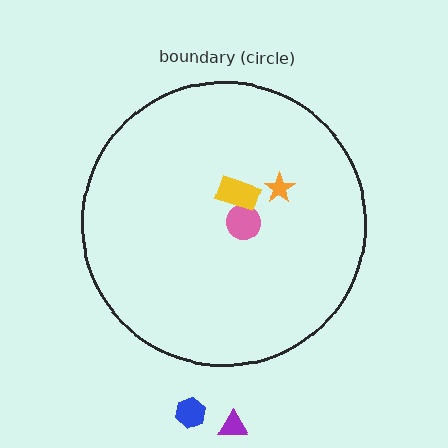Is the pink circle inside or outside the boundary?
Inside.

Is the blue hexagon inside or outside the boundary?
Outside.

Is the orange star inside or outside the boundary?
Inside.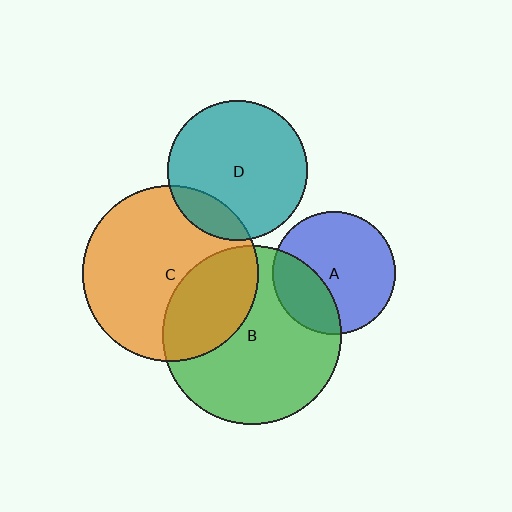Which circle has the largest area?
Circle B (green).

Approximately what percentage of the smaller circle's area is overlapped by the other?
Approximately 30%.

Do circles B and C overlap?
Yes.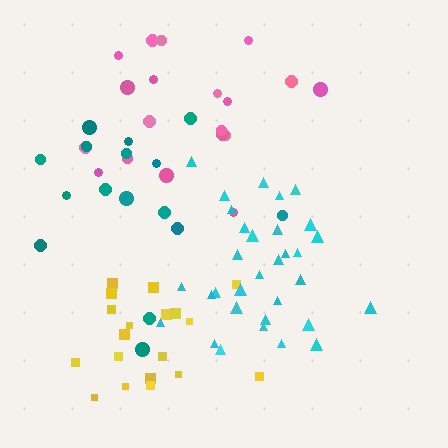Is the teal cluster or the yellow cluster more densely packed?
Yellow.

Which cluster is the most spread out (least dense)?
Teal.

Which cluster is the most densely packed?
Cyan.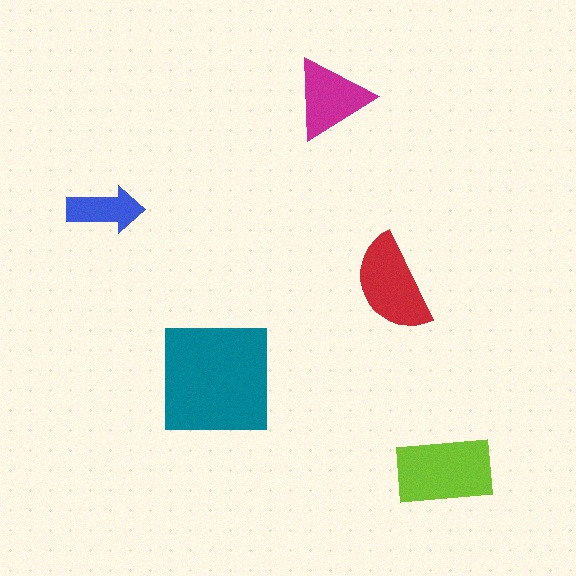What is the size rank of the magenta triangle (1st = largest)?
4th.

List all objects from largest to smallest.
The teal square, the lime rectangle, the red semicircle, the magenta triangle, the blue arrow.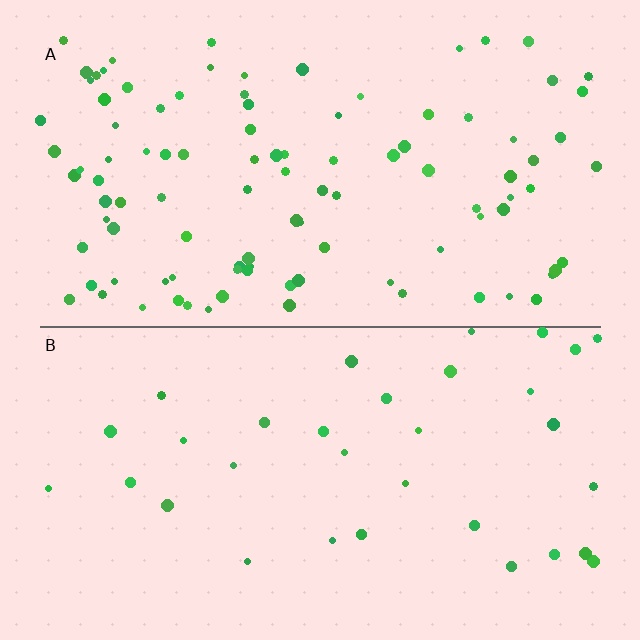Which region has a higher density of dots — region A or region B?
A (the top).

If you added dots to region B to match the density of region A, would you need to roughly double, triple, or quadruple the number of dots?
Approximately triple.